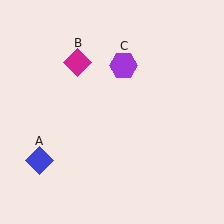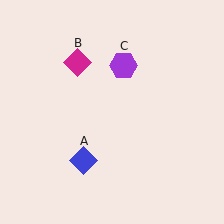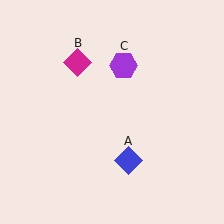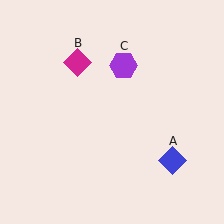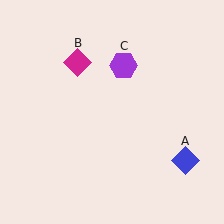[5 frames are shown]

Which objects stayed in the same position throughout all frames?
Magenta diamond (object B) and purple hexagon (object C) remained stationary.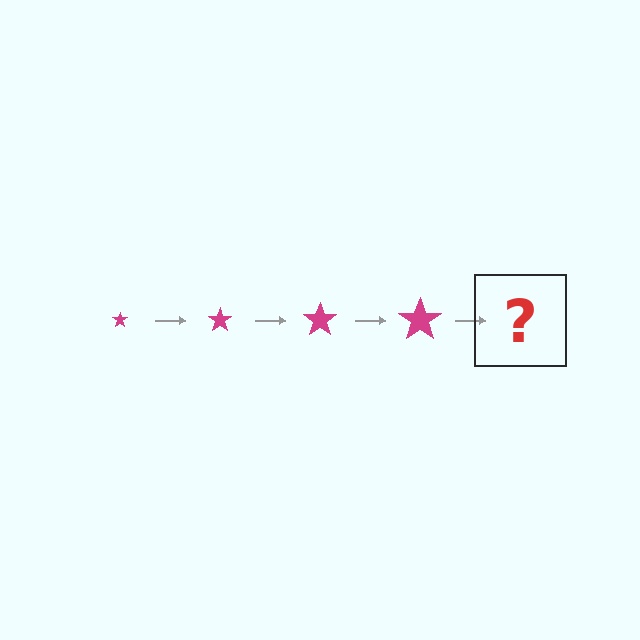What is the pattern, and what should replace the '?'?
The pattern is that the star gets progressively larger each step. The '?' should be a magenta star, larger than the previous one.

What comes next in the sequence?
The next element should be a magenta star, larger than the previous one.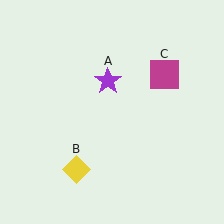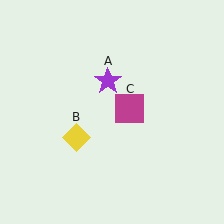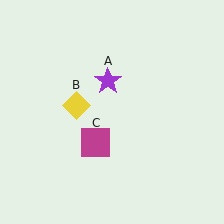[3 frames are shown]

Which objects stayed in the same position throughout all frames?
Purple star (object A) remained stationary.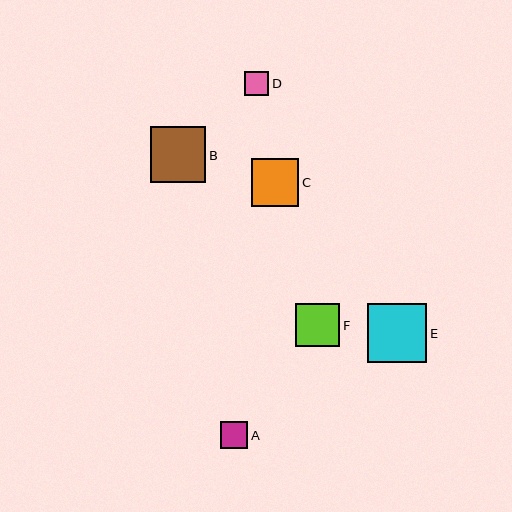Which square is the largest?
Square E is the largest with a size of approximately 59 pixels.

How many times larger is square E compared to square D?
Square E is approximately 2.4 times the size of square D.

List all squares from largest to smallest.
From largest to smallest: E, B, C, F, A, D.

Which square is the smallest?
Square D is the smallest with a size of approximately 24 pixels.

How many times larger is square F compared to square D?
Square F is approximately 1.8 times the size of square D.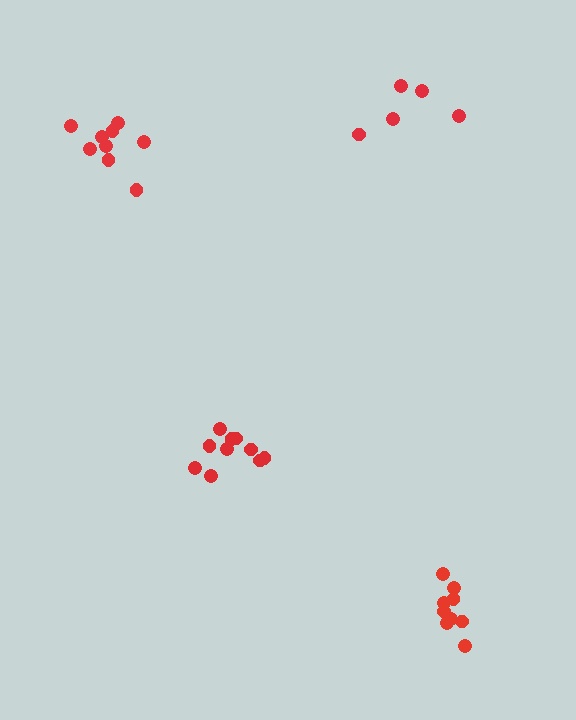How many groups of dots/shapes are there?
There are 4 groups.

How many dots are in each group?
Group 1: 5 dots, Group 2: 9 dots, Group 3: 10 dots, Group 4: 9 dots (33 total).